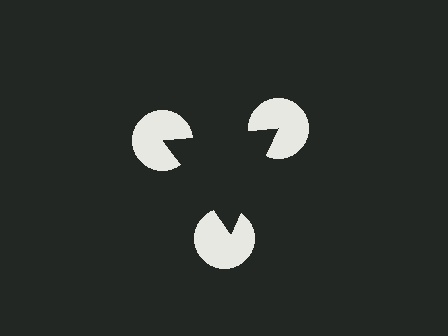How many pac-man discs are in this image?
There are 3 — one at each vertex of the illusory triangle.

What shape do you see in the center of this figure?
An illusory triangle — its edges are inferred from the aligned wedge cuts in the pac-man discs, not physically drawn.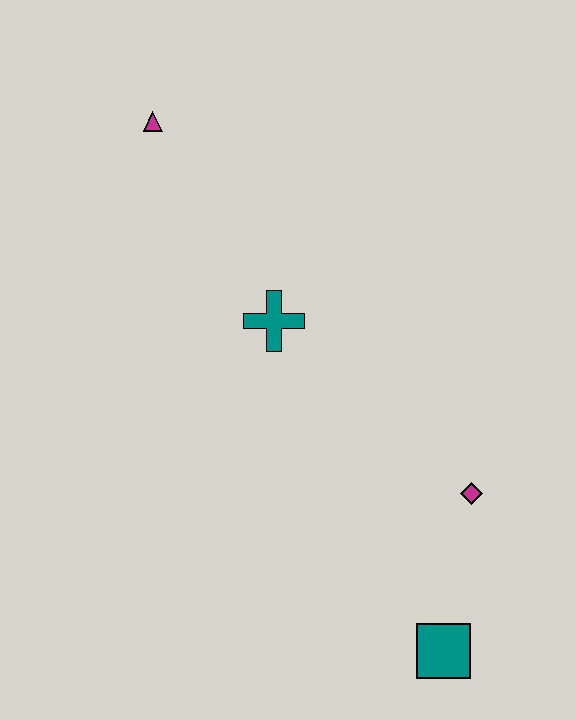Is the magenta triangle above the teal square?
Yes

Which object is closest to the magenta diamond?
The teal square is closest to the magenta diamond.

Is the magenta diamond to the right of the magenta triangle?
Yes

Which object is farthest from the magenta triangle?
The teal square is farthest from the magenta triangle.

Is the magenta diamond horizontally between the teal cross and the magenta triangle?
No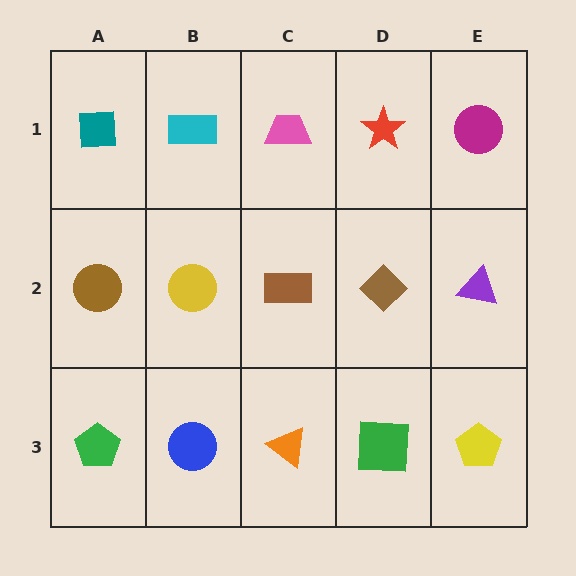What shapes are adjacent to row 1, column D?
A brown diamond (row 2, column D), a pink trapezoid (row 1, column C), a magenta circle (row 1, column E).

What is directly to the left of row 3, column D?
An orange triangle.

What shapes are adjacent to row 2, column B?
A cyan rectangle (row 1, column B), a blue circle (row 3, column B), a brown circle (row 2, column A), a brown rectangle (row 2, column C).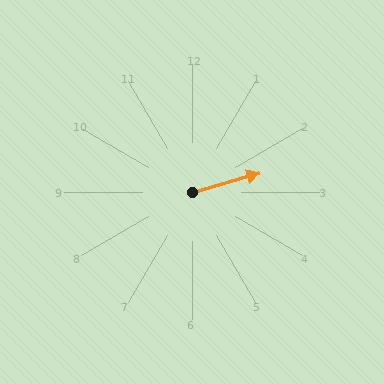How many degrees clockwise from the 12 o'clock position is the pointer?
Approximately 74 degrees.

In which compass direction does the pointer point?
East.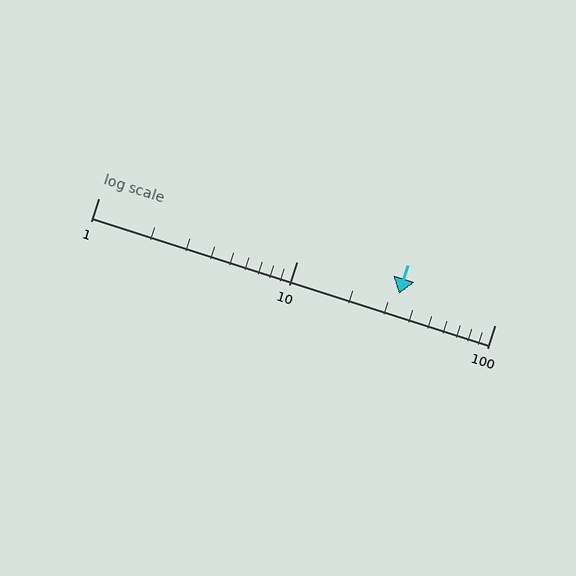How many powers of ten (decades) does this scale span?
The scale spans 2 decades, from 1 to 100.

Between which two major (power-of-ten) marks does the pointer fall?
The pointer is between 10 and 100.